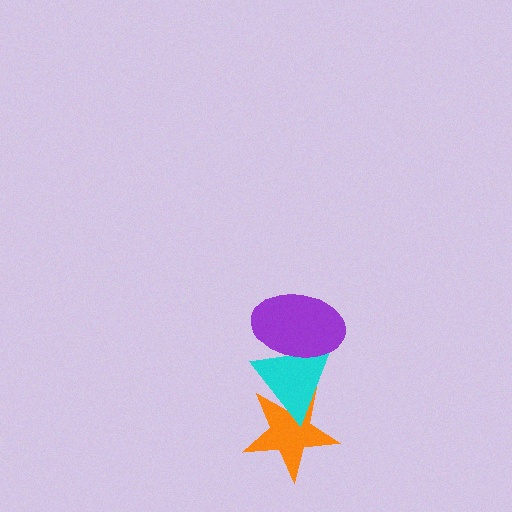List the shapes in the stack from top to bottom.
From top to bottom: the purple ellipse, the cyan triangle, the orange star.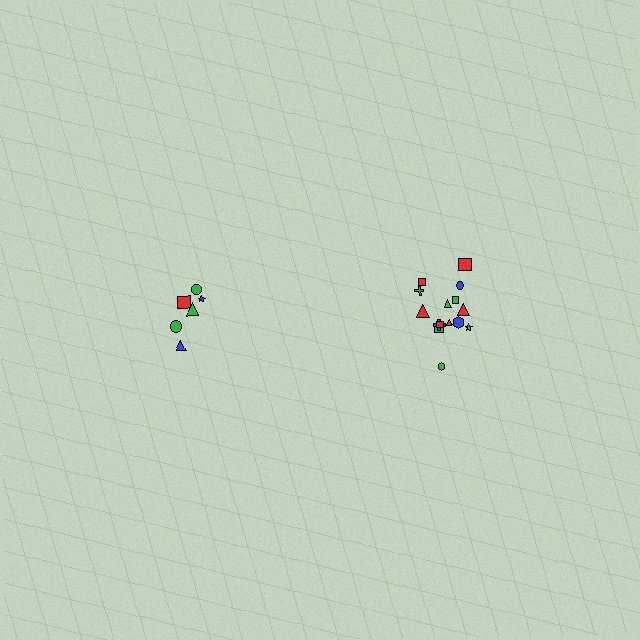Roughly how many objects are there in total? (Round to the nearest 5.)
Roughly 20 objects in total.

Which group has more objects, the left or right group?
The right group.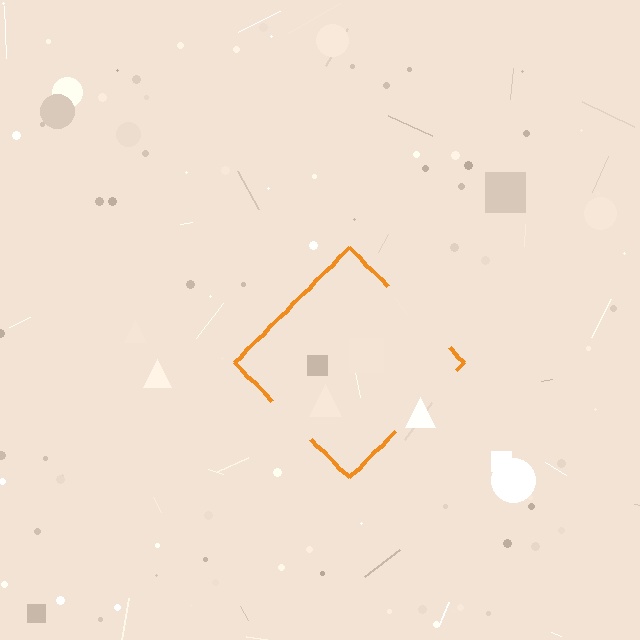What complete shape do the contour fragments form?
The contour fragments form a diamond.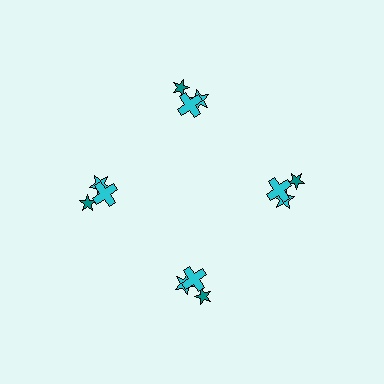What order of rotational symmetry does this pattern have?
This pattern has 4-fold rotational symmetry.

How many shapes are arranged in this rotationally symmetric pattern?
There are 12 shapes, arranged in 4 groups of 3.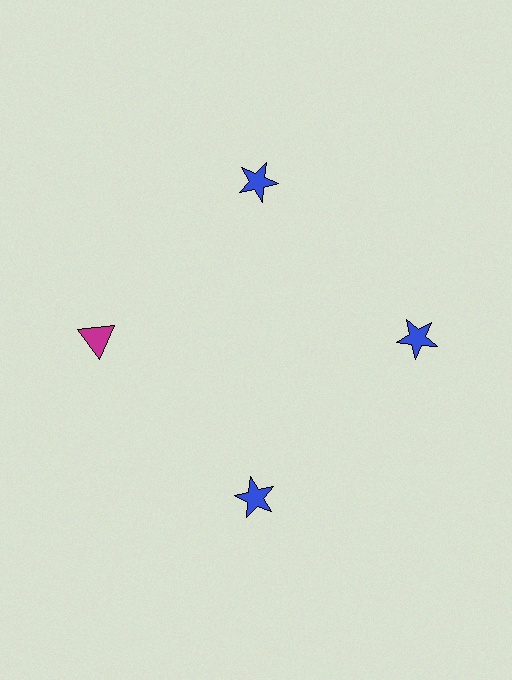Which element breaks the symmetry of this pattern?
The magenta triangle at roughly the 9 o'clock position breaks the symmetry. All other shapes are blue stars.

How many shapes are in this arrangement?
There are 4 shapes arranged in a ring pattern.